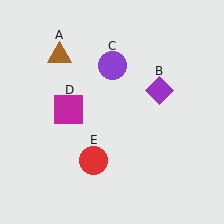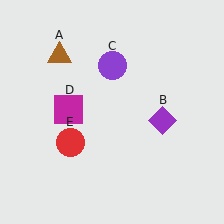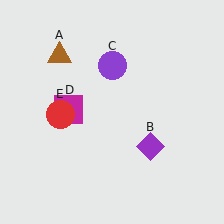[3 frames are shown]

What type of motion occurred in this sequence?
The purple diamond (object B), red circle (object E) rotated clockwise around the center of the scene.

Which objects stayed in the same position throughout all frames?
Brown triangle (object A) and purple circle (object C) and magenta square (object D) remained stationary.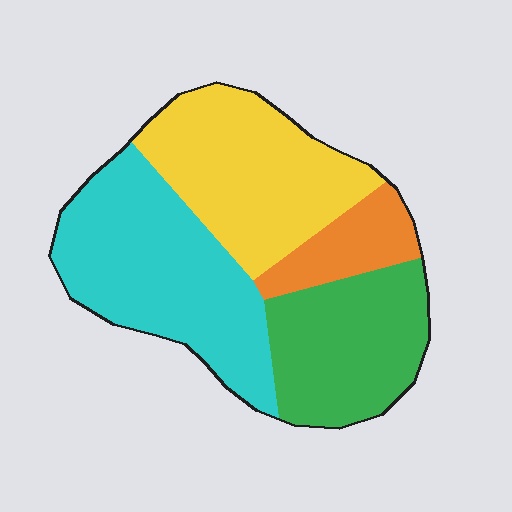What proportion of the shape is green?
Green takes up about one quarter (1/4) of the shape.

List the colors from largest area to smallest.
From largest to smallest: cyan, yellow, green, orange.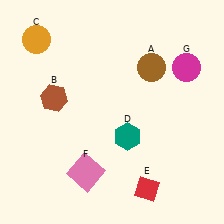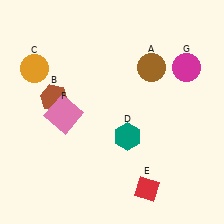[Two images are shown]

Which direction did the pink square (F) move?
The pink square (F) moved up.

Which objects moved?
The objects that moved are: the orange circle (C), the pink square (F).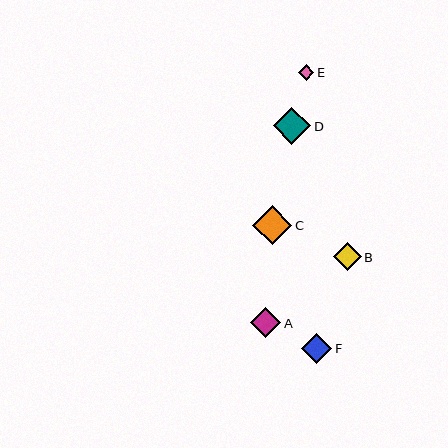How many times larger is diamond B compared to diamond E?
Diamond B is approximately 1.8 times the size of diamond E.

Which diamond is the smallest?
Diamond E is the smallest with a size of approximately 15 pixels.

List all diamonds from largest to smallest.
From largest to smallest: C, D, F, A, B, E.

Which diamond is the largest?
Diamond C is the largest with a size of approximately 39 pixels.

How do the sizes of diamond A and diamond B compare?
Diamond A and diamond B are approximately the same size.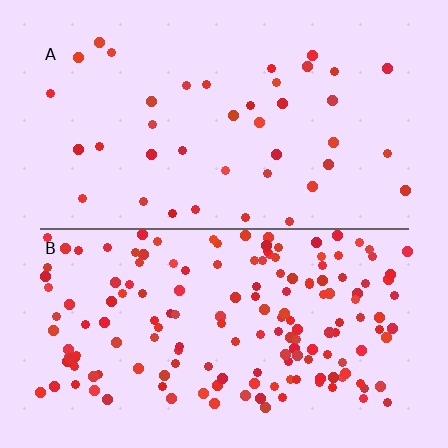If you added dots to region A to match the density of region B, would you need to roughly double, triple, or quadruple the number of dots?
Approximately quadruple.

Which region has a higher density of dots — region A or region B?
B (the bottom).